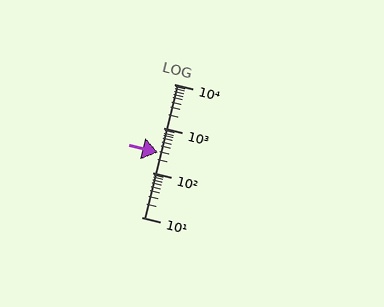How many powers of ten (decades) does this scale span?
The scale spans 3 decades, from 10 to 10000.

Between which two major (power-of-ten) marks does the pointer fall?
The pointer is between 100 and 1000.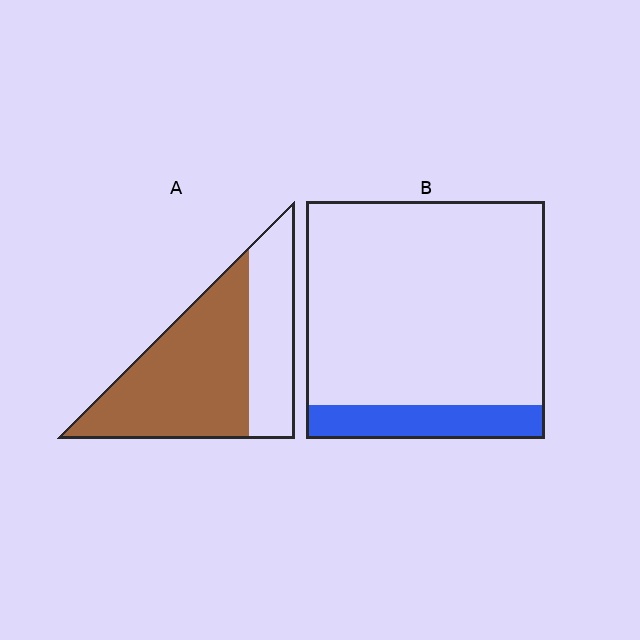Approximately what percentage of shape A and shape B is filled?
A is approximately 65% and B is approximately 15%.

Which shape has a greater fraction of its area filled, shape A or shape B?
Shape A.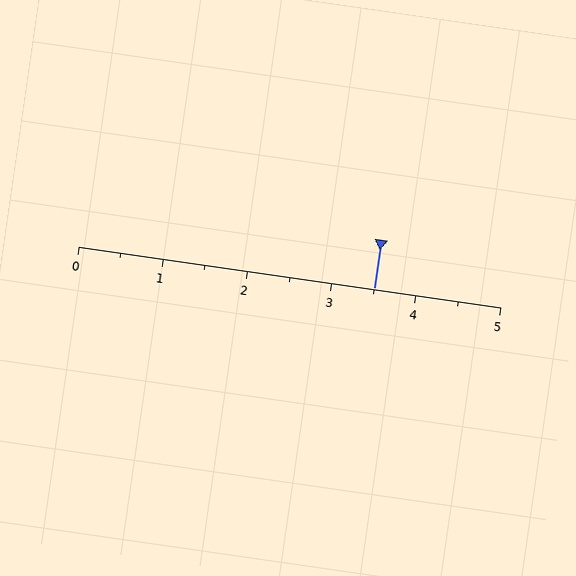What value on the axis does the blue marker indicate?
The marker indicates approximately 3.5.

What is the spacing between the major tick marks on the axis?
The major ticks are spaced 1 apart.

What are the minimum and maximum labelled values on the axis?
The axis runs from 0 to 5.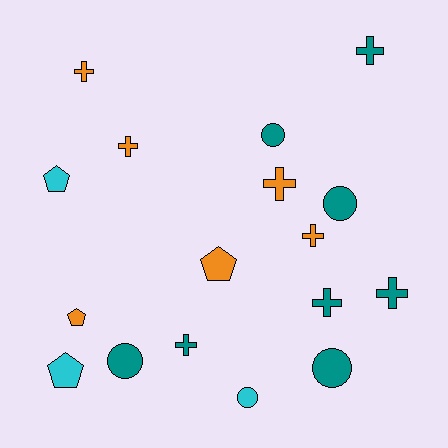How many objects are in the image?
There are 17 objects.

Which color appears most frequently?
Teal, with 8 objects.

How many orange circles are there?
There are no orange circles.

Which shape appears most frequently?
Cross, with 8 objects.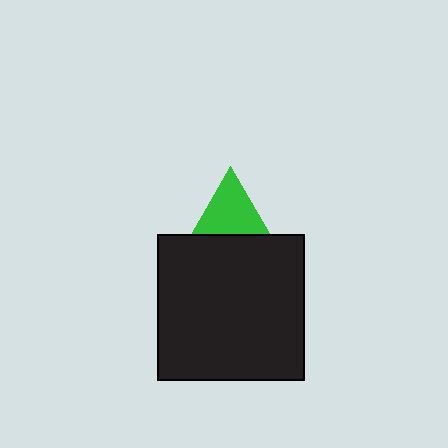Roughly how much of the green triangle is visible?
A small part of it is visible (roughly 43%).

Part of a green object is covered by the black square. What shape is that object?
It is a triangle.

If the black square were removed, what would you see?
You would see the complete green triangle.